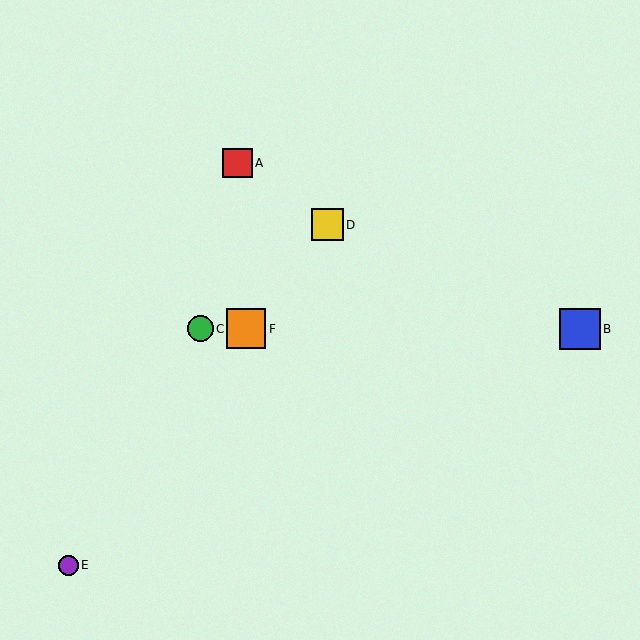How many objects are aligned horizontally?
3 objects (B, C, F) are aligned horizontally.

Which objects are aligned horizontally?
Objects B, C, F are aligned horizontally.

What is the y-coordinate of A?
Object A is at y≈163.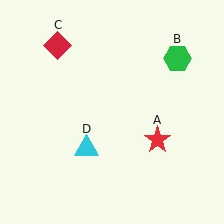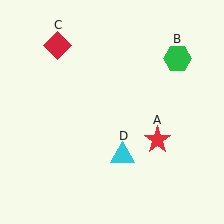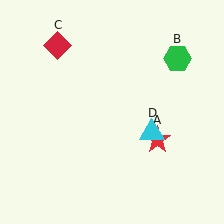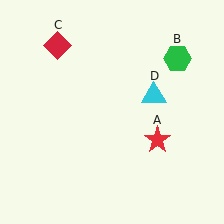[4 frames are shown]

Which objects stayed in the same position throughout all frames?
Red star (object A) and green hexagon (object B) and red diamond (object C) remained stationary.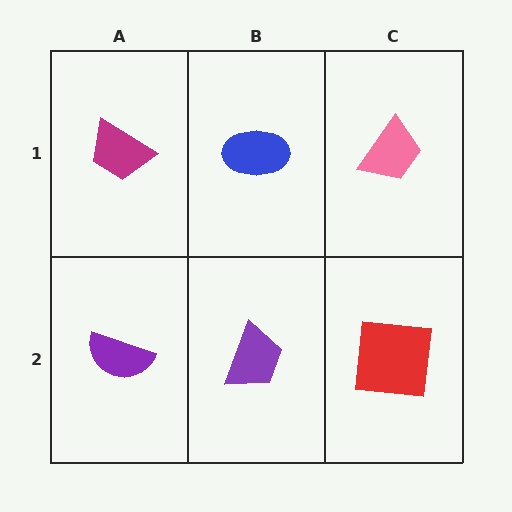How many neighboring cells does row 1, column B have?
3.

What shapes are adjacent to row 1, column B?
A purple trapezoid (row 2, column B), a magenta trapezoid (row 1, column A), a pink trapezoid (row 1, column C).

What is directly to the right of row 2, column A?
A purple trapezoid.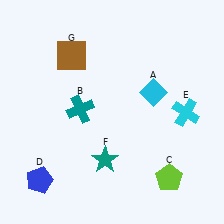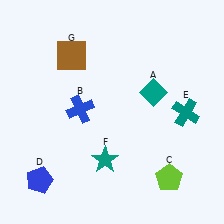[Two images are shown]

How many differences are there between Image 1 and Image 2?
There are 3 differences between the two images.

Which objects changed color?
A changed from cyan to teal. B changed from teal to blue. E changed from cyan to teal.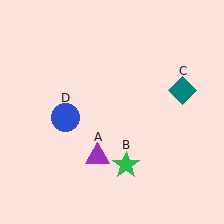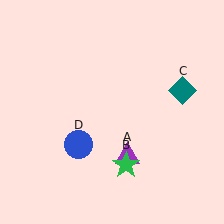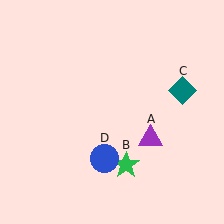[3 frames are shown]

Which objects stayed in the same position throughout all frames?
Green star (object B) and teal diamond (object C) remained stationary.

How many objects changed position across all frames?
2 objects changed position: purple triangle (object A), blue circle (object D).